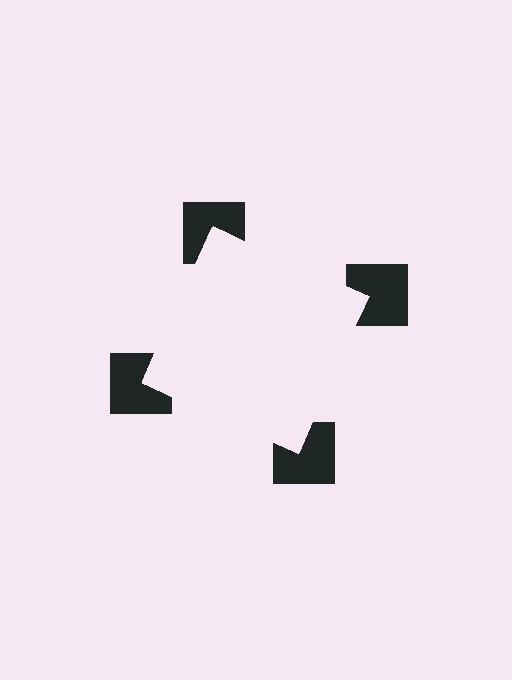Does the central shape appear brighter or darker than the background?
It typically appears slightly brighter than the background, even though no actual brightness change is drawn.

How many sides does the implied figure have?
4 sides.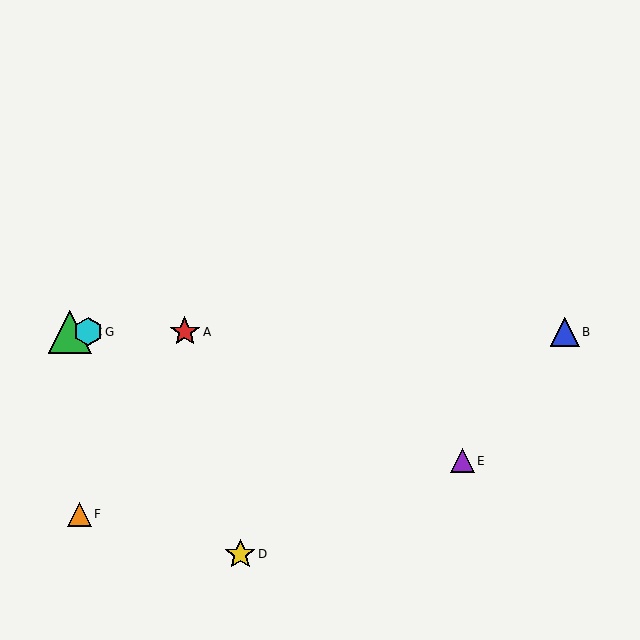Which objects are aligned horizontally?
Objects A, B, C, G are aligned horizontally.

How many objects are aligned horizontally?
4 objects (A, B, C, G) are aligned horizontally.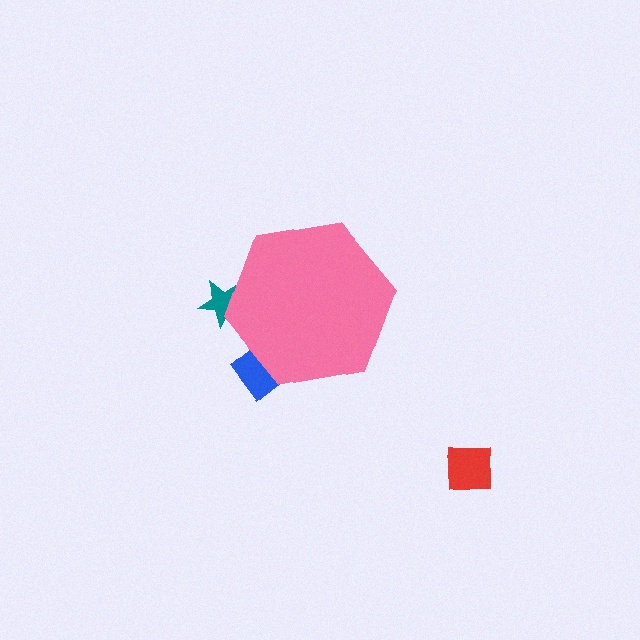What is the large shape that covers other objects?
A pink hexagon.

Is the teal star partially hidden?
Yes, the teal star is partially hidden behind the pink hexagon.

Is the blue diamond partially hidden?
Yes, the blue diamond is partially hidden behind the pink hexagon.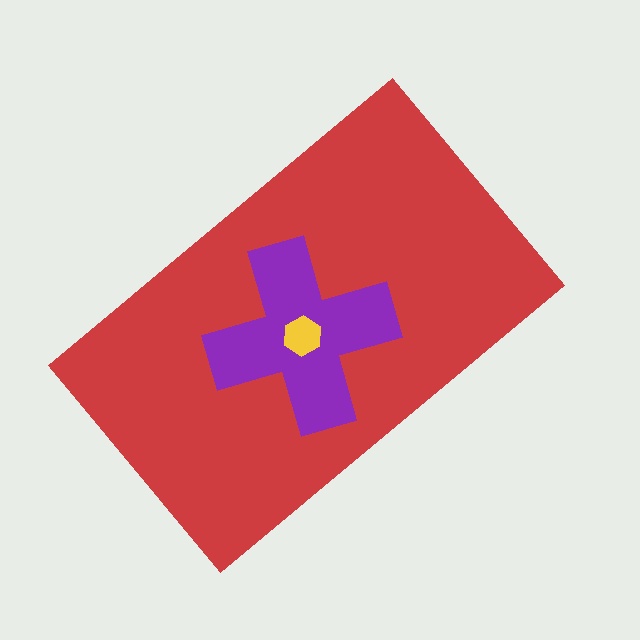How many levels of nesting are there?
3.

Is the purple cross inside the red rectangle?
Yes.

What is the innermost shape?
The yellow hexagon.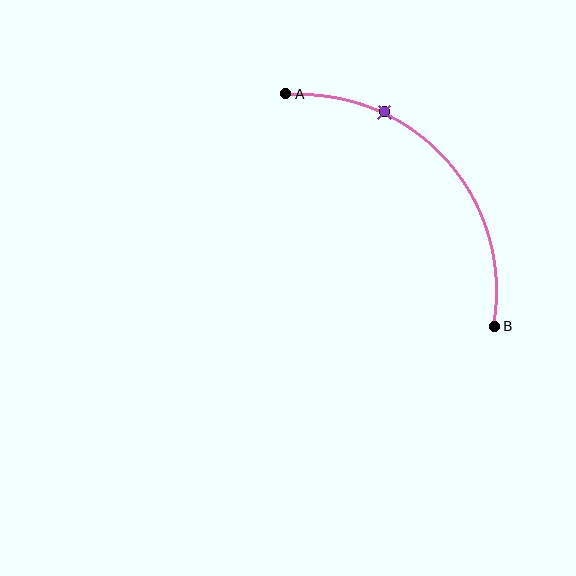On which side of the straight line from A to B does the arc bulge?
The arc bulges above and to the right of the straight line connecting A and B.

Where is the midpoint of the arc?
The arc midpoint is the point on the curve farthest from the straight line joining A and B. It sits above and to the right of that line.